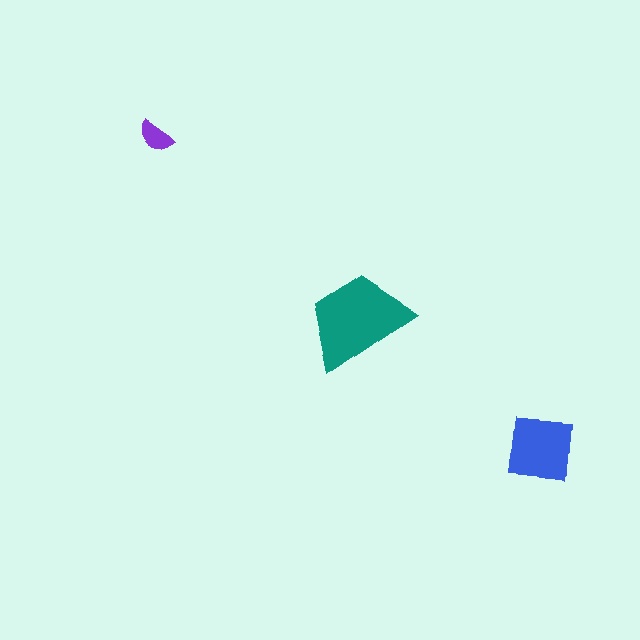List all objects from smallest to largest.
The purple semicircle, the blue square, the teal trapezoid.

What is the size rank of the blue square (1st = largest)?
2nd.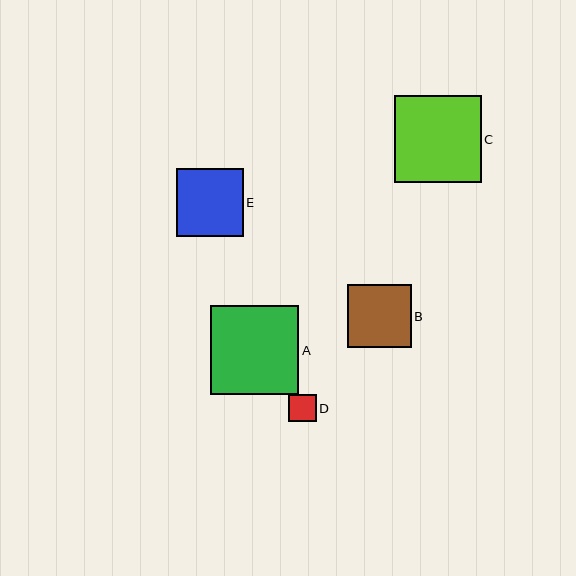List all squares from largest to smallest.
From largest to smallest: A, C, E, B, D.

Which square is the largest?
Square A is the largest with a size of approximately 88 pixels.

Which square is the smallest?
Square D is the smallest with a size of approximately 27 pixels.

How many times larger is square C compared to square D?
Square C is approximately 3.2 times the size of square D.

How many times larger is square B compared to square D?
Square B is approximately 2.3 times the size of square D.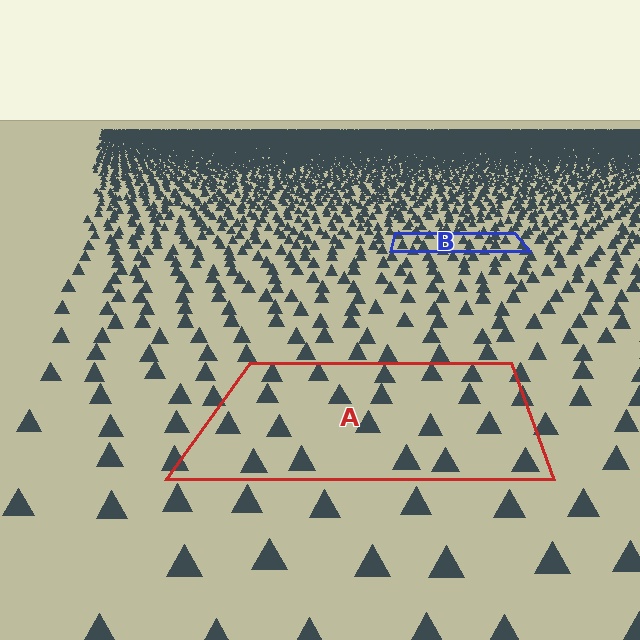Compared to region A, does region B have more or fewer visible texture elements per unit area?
Region B has more texture elements per unit area — they are packed more densely because it is farther away.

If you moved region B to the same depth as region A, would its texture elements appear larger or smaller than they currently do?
They would appear larger. At a closer depth, the same texture elements are projected at a bigger on-screen size.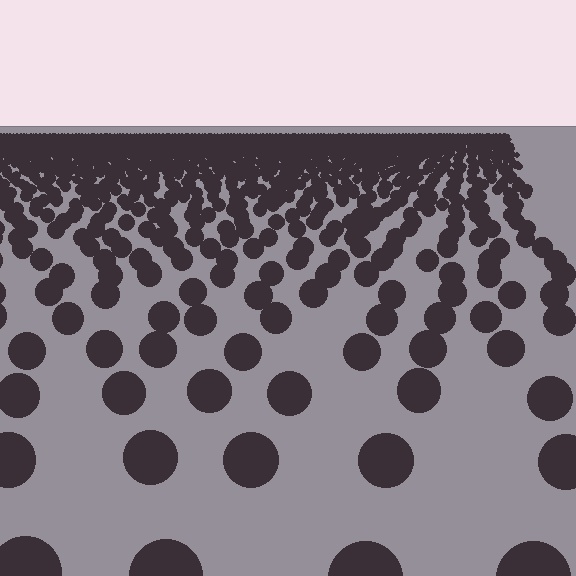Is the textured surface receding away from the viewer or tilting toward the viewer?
The surface is receding away from the viewer. Texture elements get smaller and denser toward the top.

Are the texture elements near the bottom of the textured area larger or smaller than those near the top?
Larger. Near the bottom, elements are closer to the viewer and appear at a bigger on-screen size.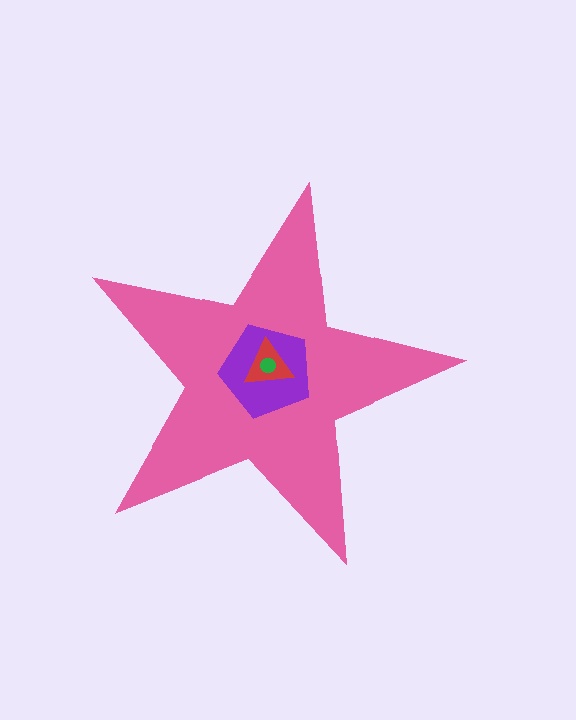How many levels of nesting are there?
4.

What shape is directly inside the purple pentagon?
The red triangle.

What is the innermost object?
The green circle.